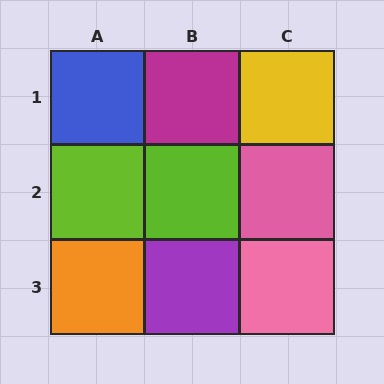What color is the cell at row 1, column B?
Magenta.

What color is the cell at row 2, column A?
Lime.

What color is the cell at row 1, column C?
Yellow.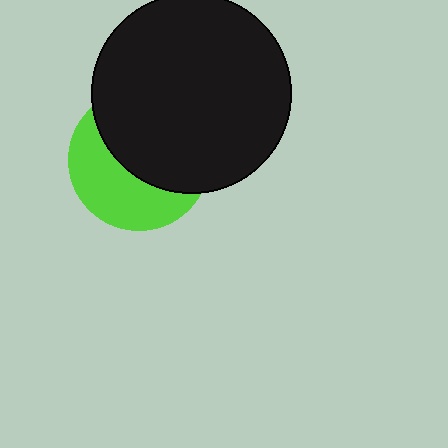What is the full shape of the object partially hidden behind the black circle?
The partially hidden object is a lime circle.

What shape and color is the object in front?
The object in front is a black circle.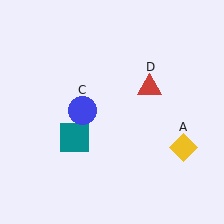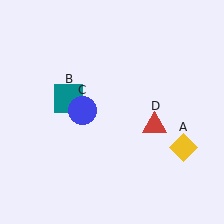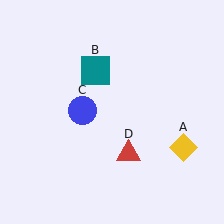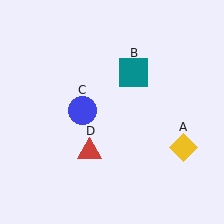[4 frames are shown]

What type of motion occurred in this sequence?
The teal square (object B), red triangle (object D) rotated clockwise around the center of the scene.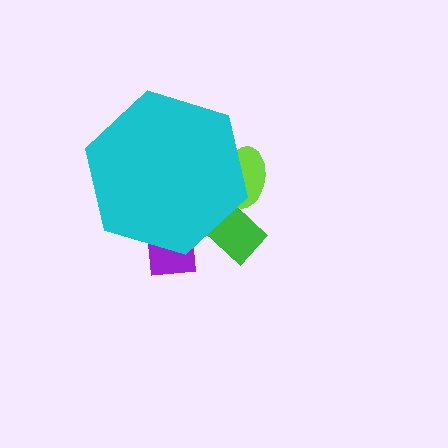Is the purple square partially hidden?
Yes, the purple square is partially hidden behind the cyan hexagon.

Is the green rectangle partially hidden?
Yes, the green rectangle is partially hidden behind the cyan hexagon.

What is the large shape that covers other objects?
A cyan hexagon.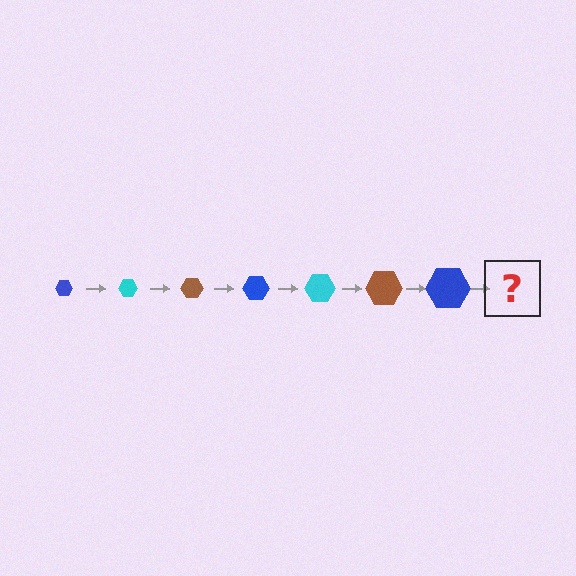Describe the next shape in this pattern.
It should be a cyan hexagon, larger than the previous one.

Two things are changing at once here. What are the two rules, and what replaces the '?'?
The two rules are that the hexagon grows larger each step and the color cycles through blue, cyan, and brown. The '?' should be a cyan hexagon, larger than the previous one.